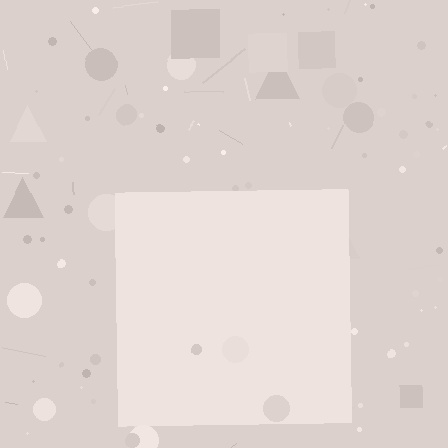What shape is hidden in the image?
A square is hidden in the image.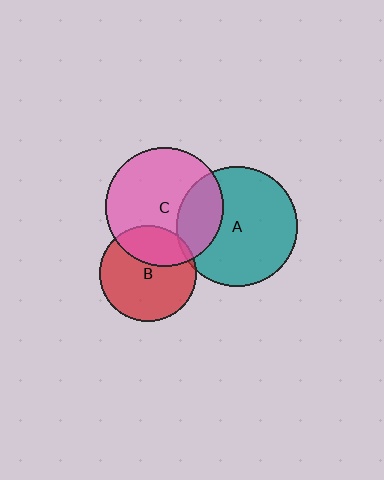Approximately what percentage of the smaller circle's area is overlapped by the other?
Approximately 25%.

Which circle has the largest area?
Circle A (teal).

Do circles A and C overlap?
Yes.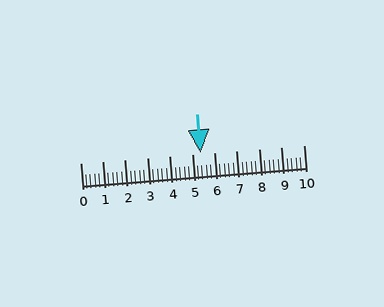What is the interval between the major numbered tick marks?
The major tick marks are spaced 1 units apart.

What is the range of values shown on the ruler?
The ruler shows values from 0 to 10.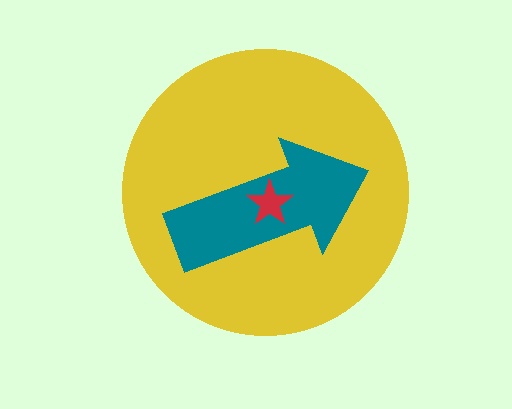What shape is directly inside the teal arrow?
The red star.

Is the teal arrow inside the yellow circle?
Yes.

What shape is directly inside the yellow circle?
The teal arrow.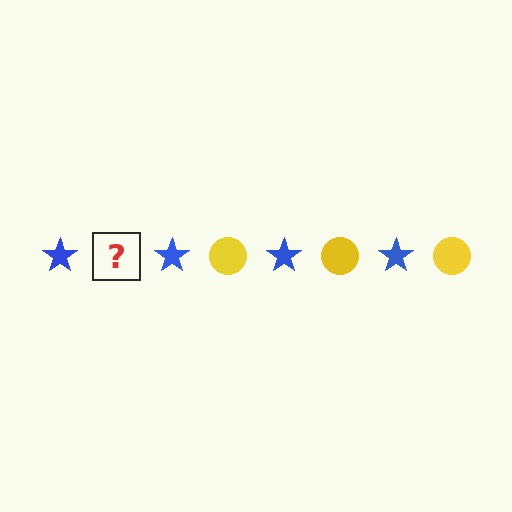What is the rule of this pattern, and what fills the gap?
The rule is that the pattern alternates between blue star and yellow circle. The gap should be filled with a yellow circle.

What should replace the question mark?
The question mark should be replaced with a yellow circle.